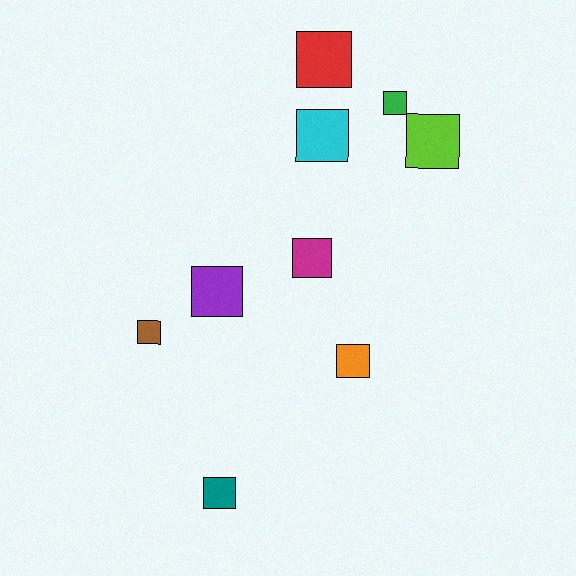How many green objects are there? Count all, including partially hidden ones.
There is 1 green object.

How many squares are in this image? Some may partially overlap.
There are 9 squares.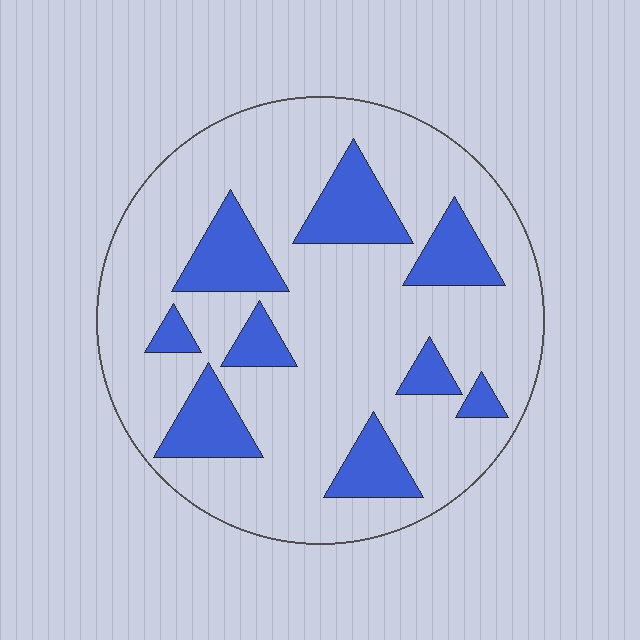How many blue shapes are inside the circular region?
9.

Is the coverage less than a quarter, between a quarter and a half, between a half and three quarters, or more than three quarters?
Less than a quarter.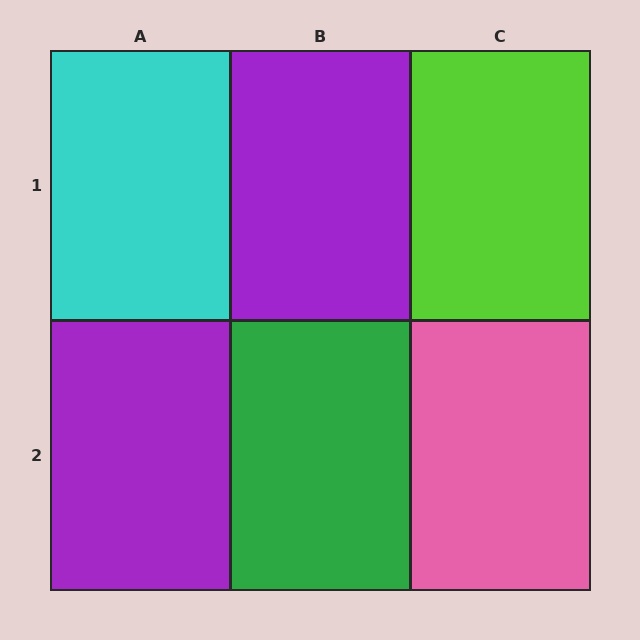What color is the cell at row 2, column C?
Pink.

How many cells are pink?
1 cell is pink.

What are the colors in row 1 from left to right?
Cyan, purple, lime.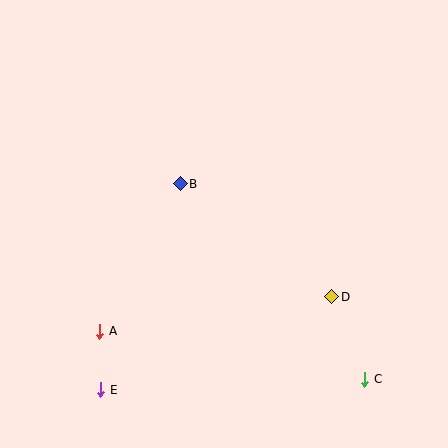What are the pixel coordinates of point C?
Point C is at (365, 379).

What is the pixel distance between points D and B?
The distance between D and B is 189 pixels.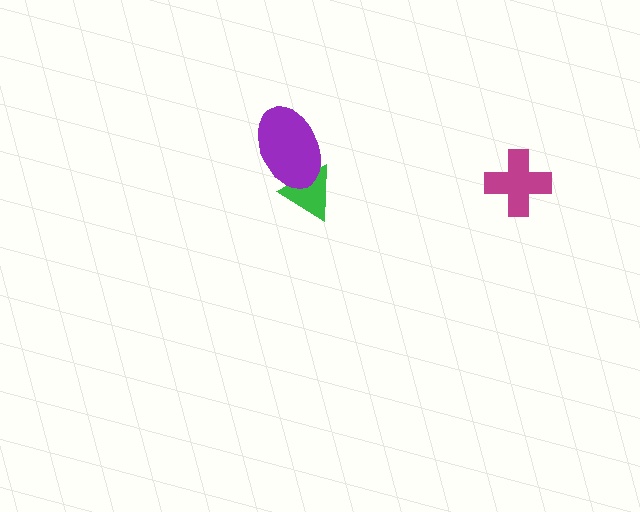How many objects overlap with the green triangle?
1 object overlaps with the green triangle.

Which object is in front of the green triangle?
The purple ellipse is in front of the green triangle.